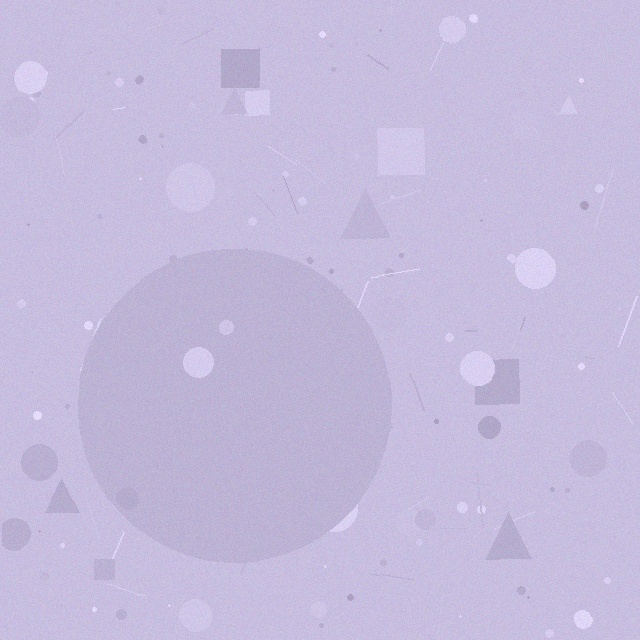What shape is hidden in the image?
A circle is hidden in the image.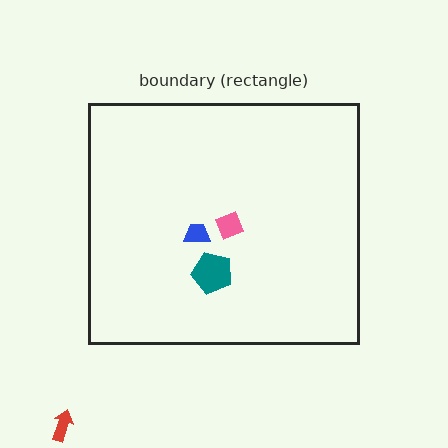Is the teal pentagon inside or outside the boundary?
Inside.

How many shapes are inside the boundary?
3 inside, 1 outside.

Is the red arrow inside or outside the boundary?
Outside.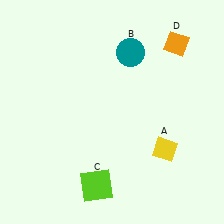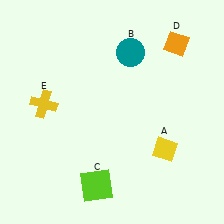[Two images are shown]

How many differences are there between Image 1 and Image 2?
There is 1 difference between the two images.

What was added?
A yellow cross (E) was added in Image 2.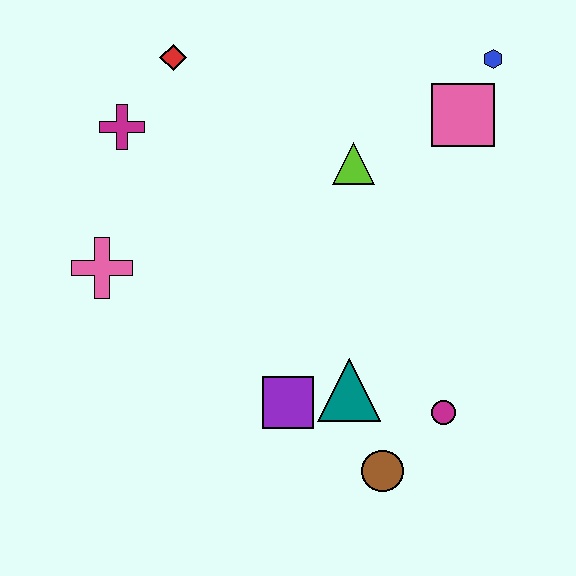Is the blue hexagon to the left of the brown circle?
No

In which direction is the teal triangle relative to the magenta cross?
The teal triangle is below the magenta cross.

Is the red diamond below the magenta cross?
No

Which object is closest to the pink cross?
The magenta cross is closest to the pink cross.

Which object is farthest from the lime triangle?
The brown circle is farthest from the lime triangle.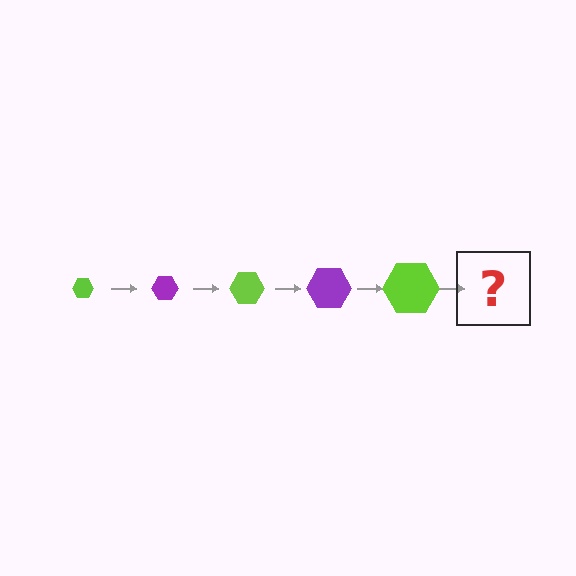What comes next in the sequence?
The next element should be a purple hexagon, larger than the previous one.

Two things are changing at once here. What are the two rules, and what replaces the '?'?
The two rules are that the hexagon grows larger each step and the color cycles through lime and purple. The '?' should be a purple hexagon, larger than the previous one.